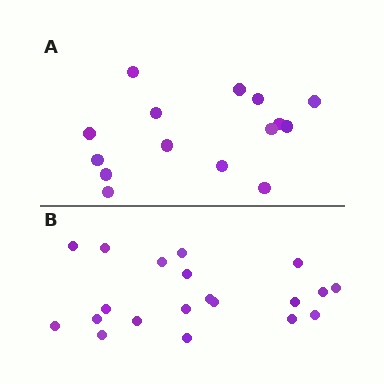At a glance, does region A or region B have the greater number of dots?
Region B (the bottom region) has more dots.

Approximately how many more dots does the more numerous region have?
Region B has about 5 more dots than region A.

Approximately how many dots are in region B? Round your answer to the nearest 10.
About 20 dots.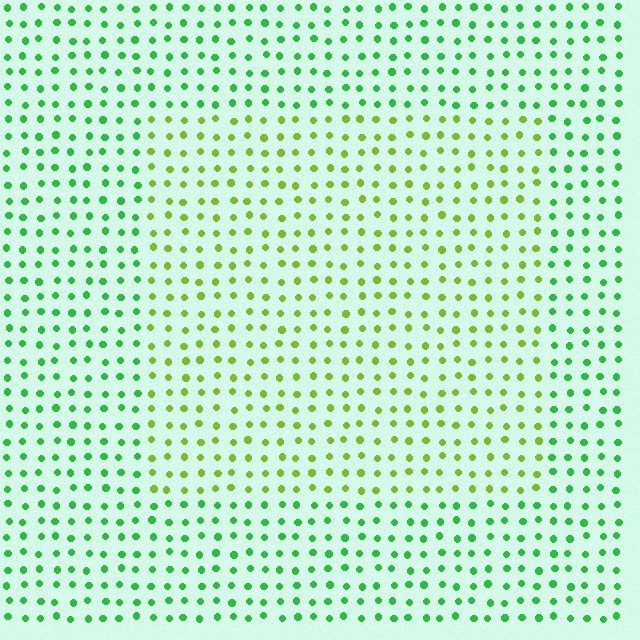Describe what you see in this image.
The image is filled with small green elements in a uniform arrangement. A rectangle-shaped region is visible where the elements are tinted to a slightly different hue, forming a subtle color boundary.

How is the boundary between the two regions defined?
The boundary is defined purely by a slight shift in hue (about 40 degrees). Spacing, size, and orientation are identical on both sides.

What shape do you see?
I see a rectangle.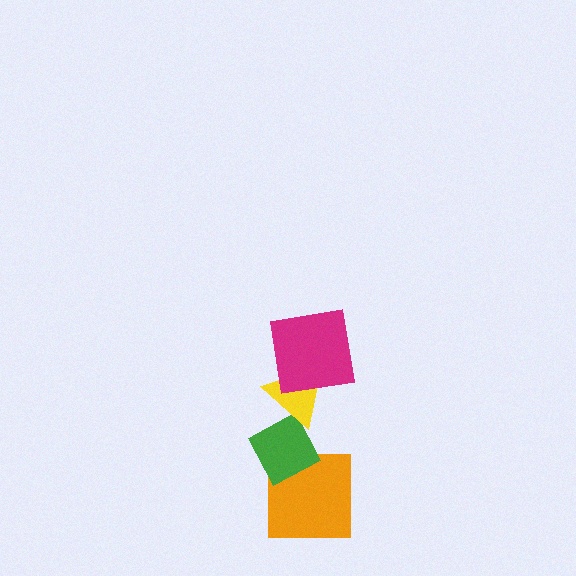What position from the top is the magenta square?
The magenta square is 1st from the top.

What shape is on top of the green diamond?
The yellow triangle is on top of the green diamond.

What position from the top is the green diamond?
The green diamond is 3rd from the top.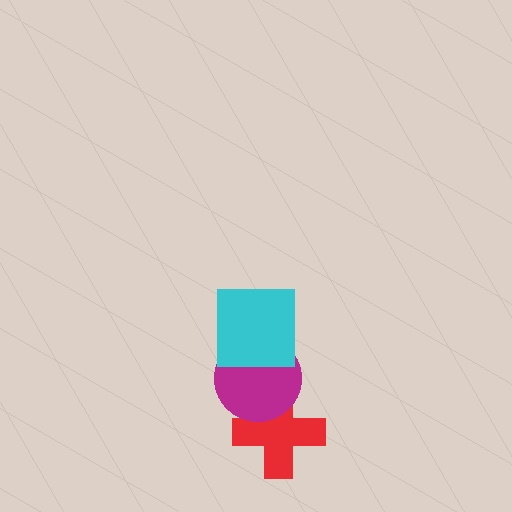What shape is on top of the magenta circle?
The cyan square is on top of the magenta circle.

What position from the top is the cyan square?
The cyan square is 1st from the top.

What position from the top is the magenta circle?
The magenta circle is 2nd from the top.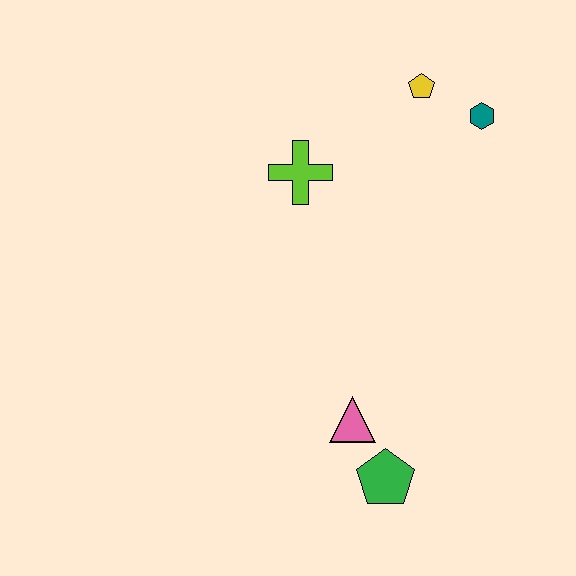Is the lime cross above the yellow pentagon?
No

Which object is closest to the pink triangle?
The green pentagon is closest to the pink triangle.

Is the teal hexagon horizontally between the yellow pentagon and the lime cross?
No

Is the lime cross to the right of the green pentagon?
No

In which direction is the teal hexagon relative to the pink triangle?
The teal hexagon is above the pink triangle.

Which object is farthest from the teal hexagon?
The green pentagon is farthest from the teal hexagon.